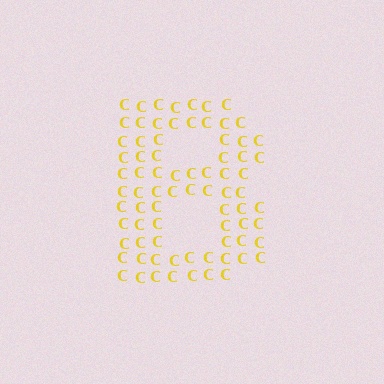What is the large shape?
The large shape is the letter B.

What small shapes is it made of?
It is made of small letter C's.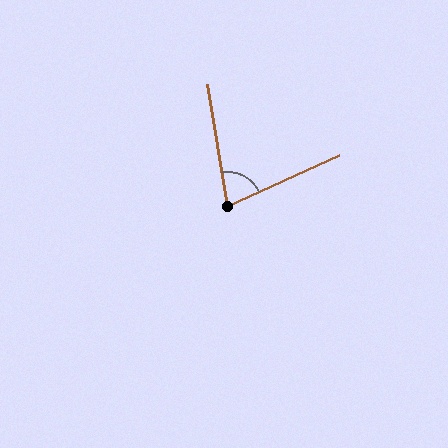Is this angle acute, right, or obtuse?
It is acute.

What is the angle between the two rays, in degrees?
Approximately 75 degrees.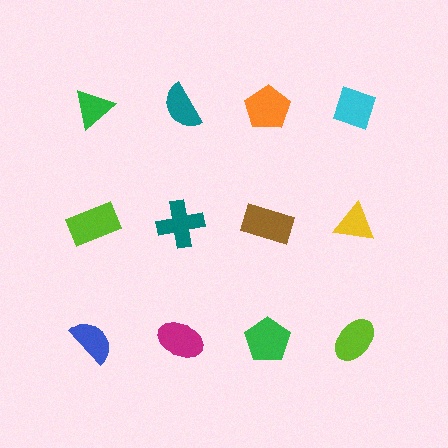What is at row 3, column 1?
A blue semicircle.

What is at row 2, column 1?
A lime rectangle.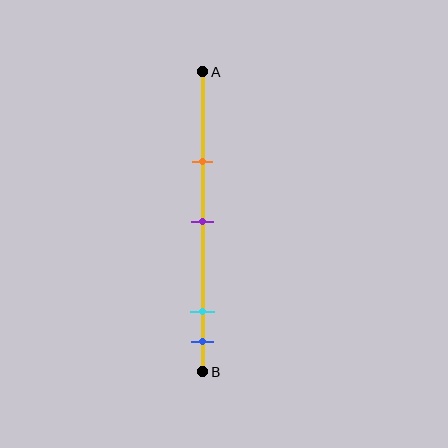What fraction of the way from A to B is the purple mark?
The purple mark is approximately 50% (0.5) of the way from A to B.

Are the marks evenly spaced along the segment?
No, the marks are not evenly spaced.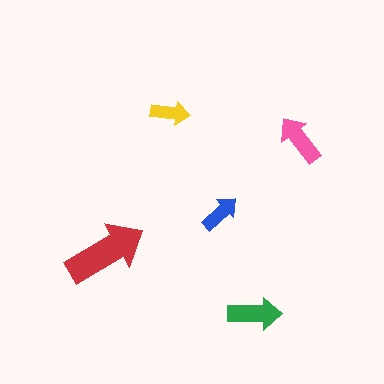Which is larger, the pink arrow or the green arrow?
The green one.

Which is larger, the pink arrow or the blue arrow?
The pink one.